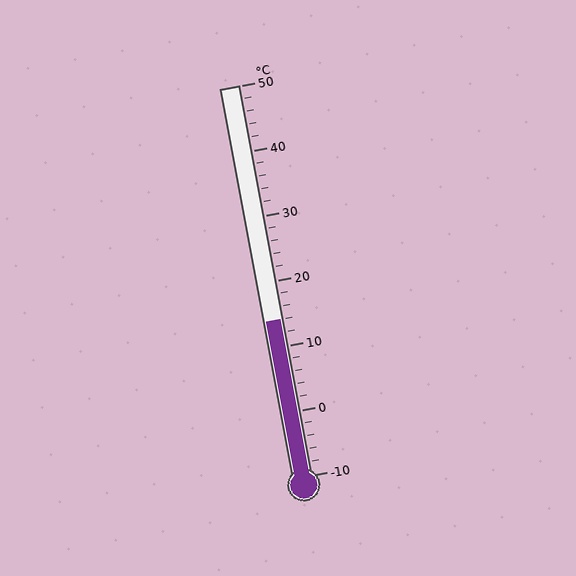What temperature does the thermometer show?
The thermometer shows approximately 14°C.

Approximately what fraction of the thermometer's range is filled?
The thermometer is filled to approximately 40% of its range.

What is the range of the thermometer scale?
The thermometer scale ranges from -10°C to 50°C.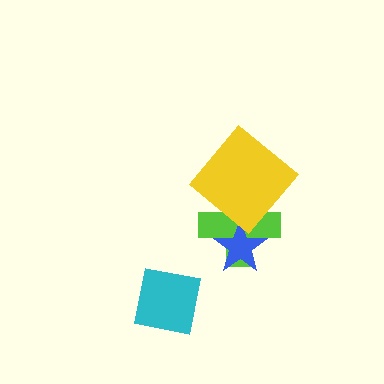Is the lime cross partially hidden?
Yes, it is partially covered by another shape.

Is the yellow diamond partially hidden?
No, no other shape covers it.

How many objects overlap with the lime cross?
2 objects overlap with the lime cross.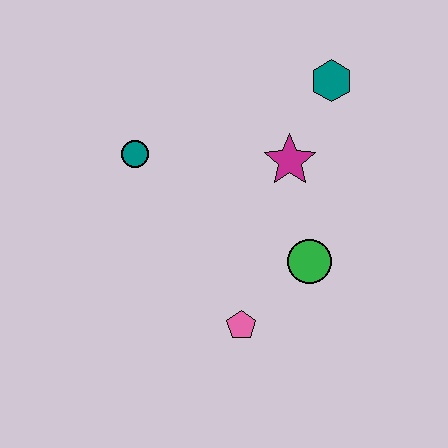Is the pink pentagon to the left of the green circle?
Yes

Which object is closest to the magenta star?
The teal hexagon is closest to the magenta star.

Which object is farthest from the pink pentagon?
The teal hexagon is farthest from the pink pentagon.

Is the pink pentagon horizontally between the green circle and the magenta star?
No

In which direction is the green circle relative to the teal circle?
The green circle is to the right of the teal circle.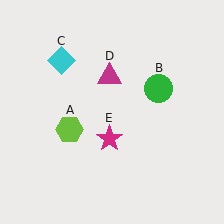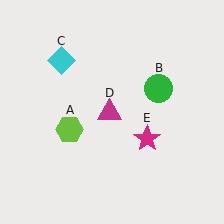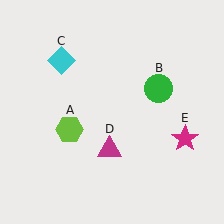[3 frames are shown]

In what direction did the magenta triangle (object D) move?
The magenta triangle (object D) moved down.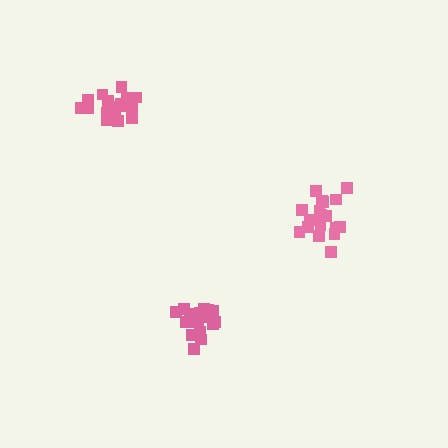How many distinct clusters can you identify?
There are 3 distinct clusters.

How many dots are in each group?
Group 1: 19 dots, Group 2: 21 dots, Group 3: 18 dots (58 total).